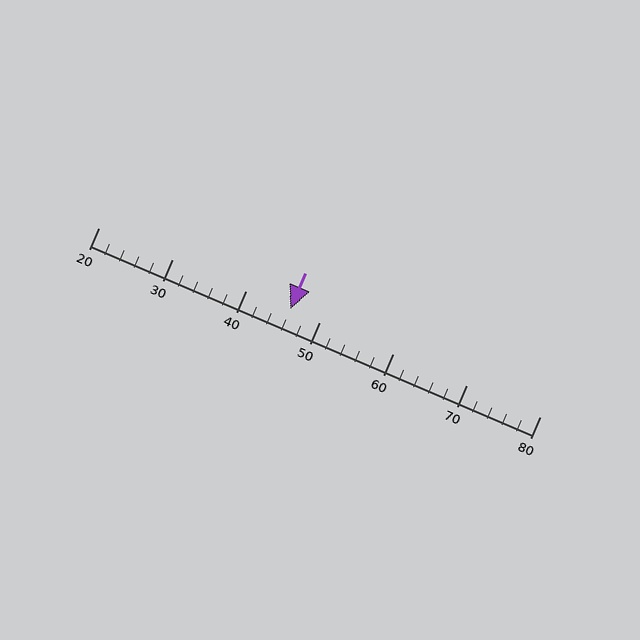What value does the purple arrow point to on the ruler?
The purple arrow points to approximately 46.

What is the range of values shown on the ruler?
The ruler shows values from 20 to 80.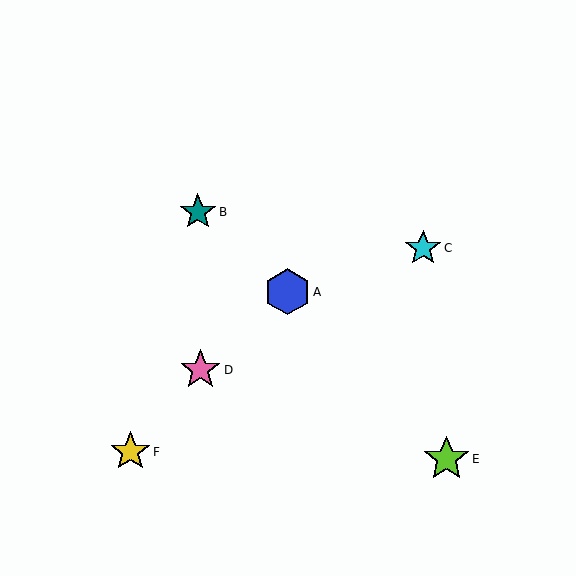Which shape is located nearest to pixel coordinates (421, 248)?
The cyan star (labeled C) at (423, 248) is nearest to that location.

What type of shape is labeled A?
Shape A is a blue hexagon.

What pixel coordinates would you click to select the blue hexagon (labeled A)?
Click at (287, 292) to select the blue hexagon A.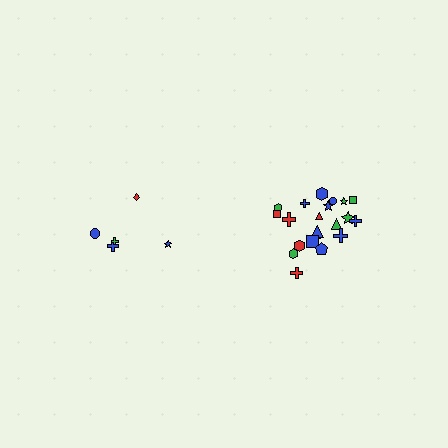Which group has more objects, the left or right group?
The right group.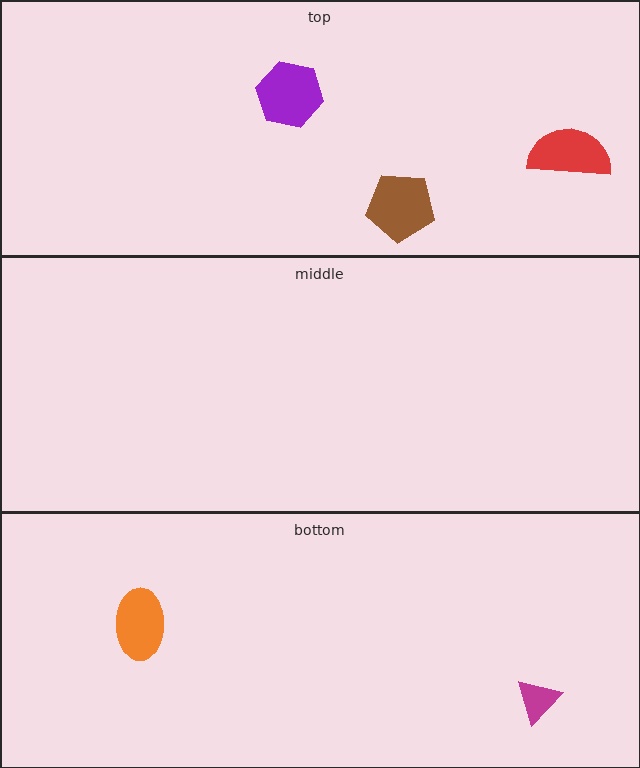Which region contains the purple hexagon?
The top region.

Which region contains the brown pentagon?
The top region.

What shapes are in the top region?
The brown pentagon, the red semicircle, the purple hexagon.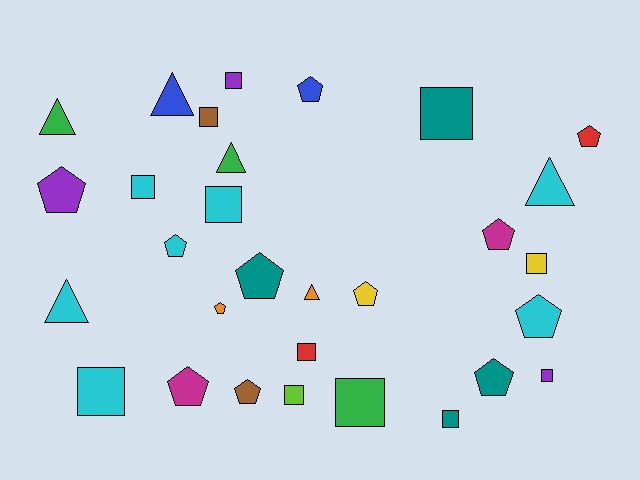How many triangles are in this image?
There are 6 triangles.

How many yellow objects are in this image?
There are 2 yellow objects.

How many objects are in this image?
There are 30 objects.